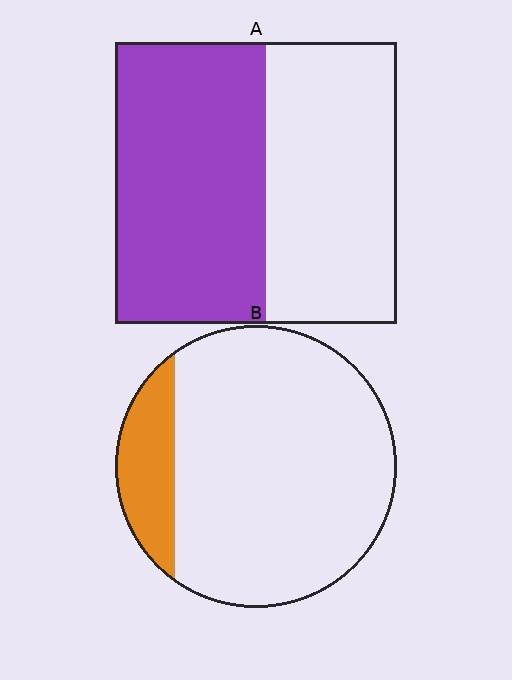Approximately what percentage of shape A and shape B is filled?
A is approximately 55% and B is approximately 15%.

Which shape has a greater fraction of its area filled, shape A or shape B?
Shape A.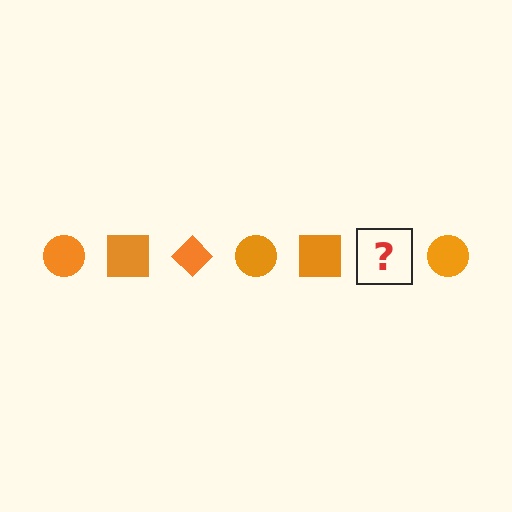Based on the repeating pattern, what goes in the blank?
The blank should be an orange diamond.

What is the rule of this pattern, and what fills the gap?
The rule is that the pattern cycles through circle, square, diamond shapes in orange. The gap should be filled with an orange diamond.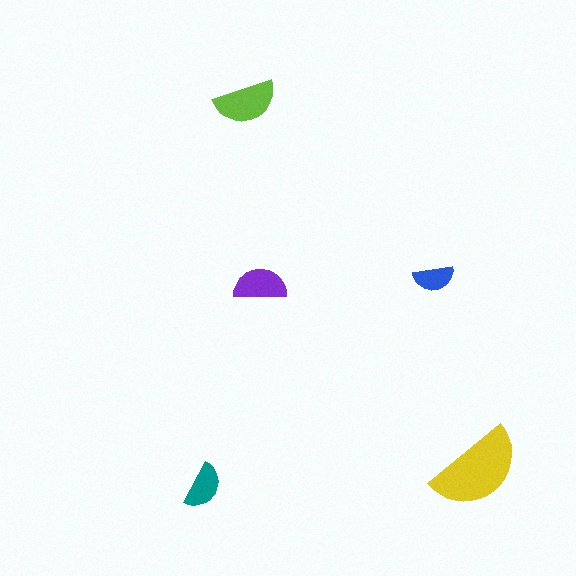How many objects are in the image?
There are 5 objects in the image.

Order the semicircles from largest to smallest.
the yellow one, the lime one, the purple one, the teal one, the blue one.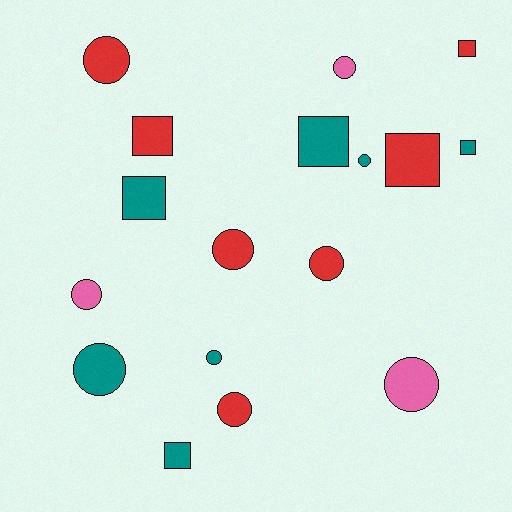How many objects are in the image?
There are 17 objects.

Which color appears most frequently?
Red, with 7 objects.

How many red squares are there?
There are 3 red squares.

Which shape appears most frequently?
Circle, with 10 objects.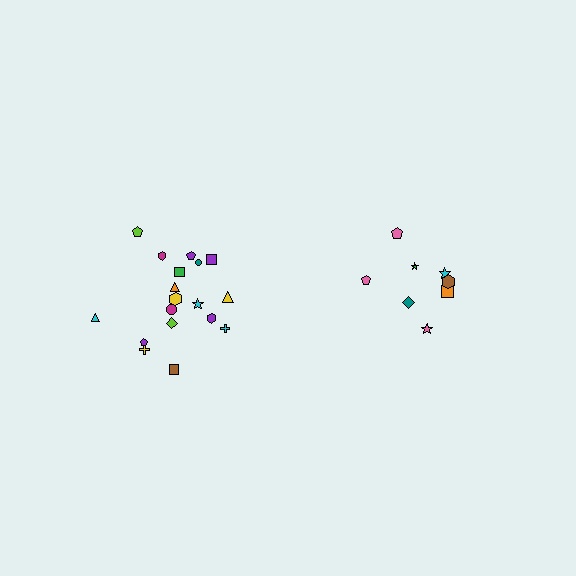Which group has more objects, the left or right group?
The left group.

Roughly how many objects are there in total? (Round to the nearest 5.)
Roughly 25 objects in total.